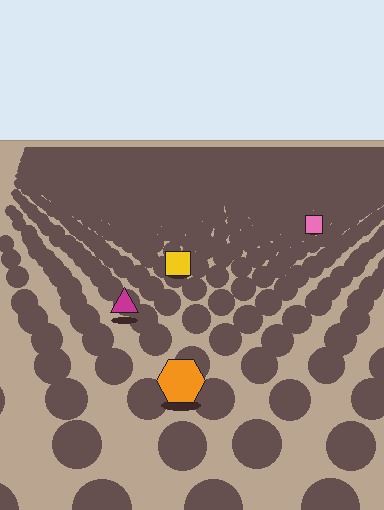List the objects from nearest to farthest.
From nearest to farthest: the orange hexagon, the magenta triangle, the yellow square, the pink square.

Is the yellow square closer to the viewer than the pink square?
Yes. The yellow square is closer — you can tell from the texture gradient: the ground texture is coarser near it.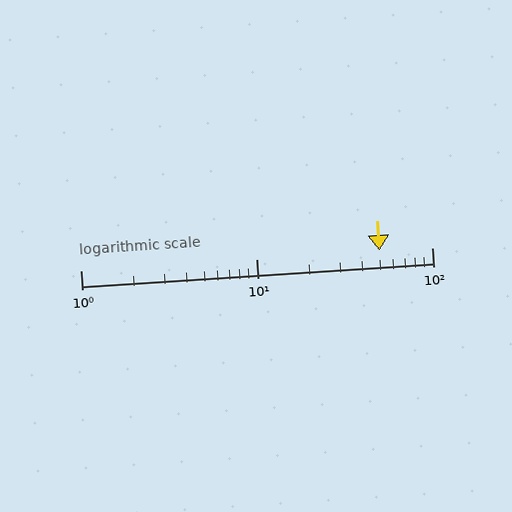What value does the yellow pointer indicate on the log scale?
The pointer indicates approximately 50.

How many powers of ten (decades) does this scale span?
The scale spans 2 decades, from 1 to 100.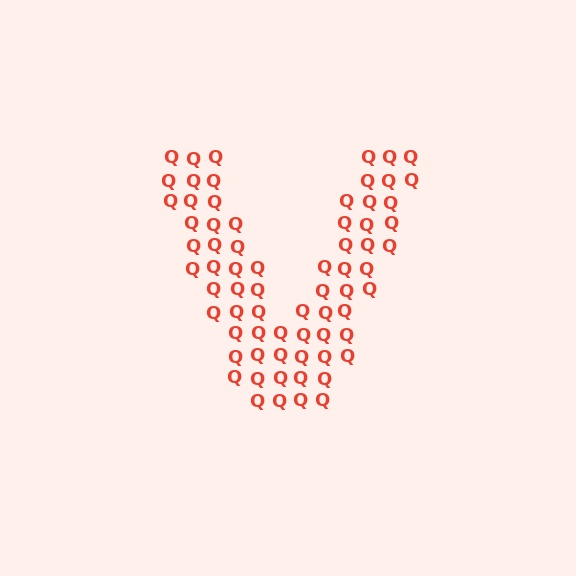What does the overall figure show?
The overall figure shows the letter V.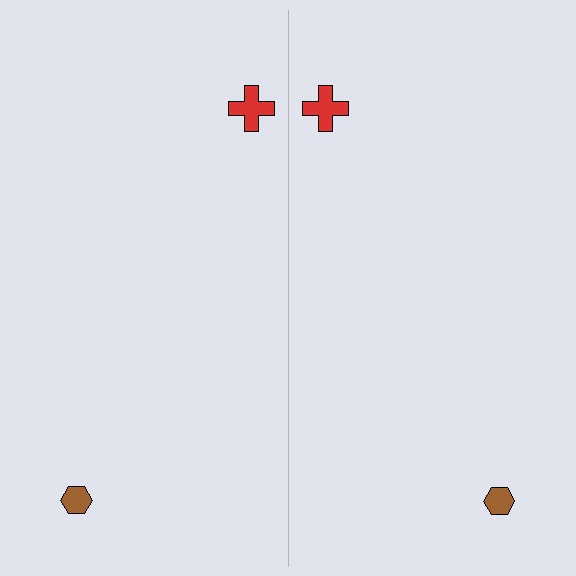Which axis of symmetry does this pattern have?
The pattern has a vertical axis of symmetry running through the center of the image.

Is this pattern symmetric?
Yes, this pattern has bilateral (reflection) symmetry.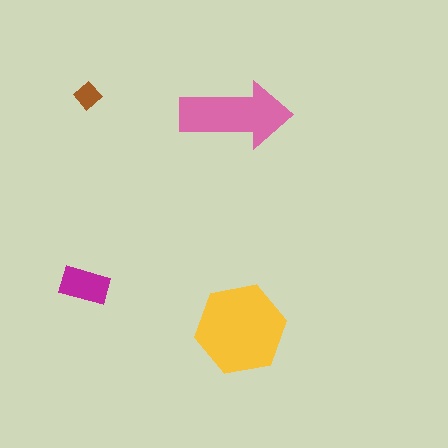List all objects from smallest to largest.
The brown diamond, the magenta rectangle, the pink arrow, the yellow hexagon.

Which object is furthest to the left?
The magenta rectangle is leftmost.